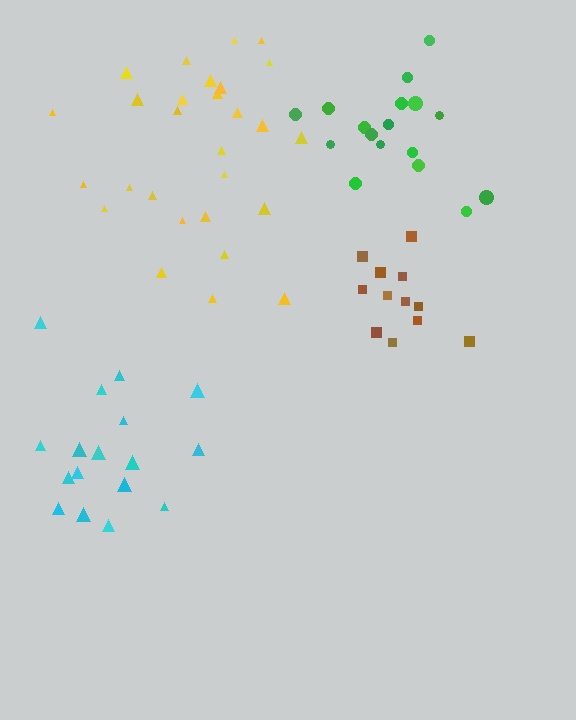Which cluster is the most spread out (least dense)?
Yellow.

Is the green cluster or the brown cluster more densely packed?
Green.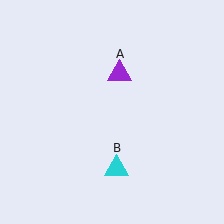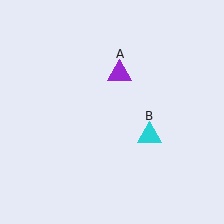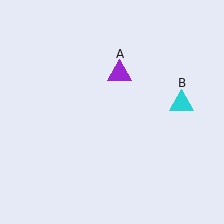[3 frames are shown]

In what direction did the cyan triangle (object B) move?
The cyan triangle (object B) moved up and to the right.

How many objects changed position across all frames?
1 object changed position: cyan triangle (object B).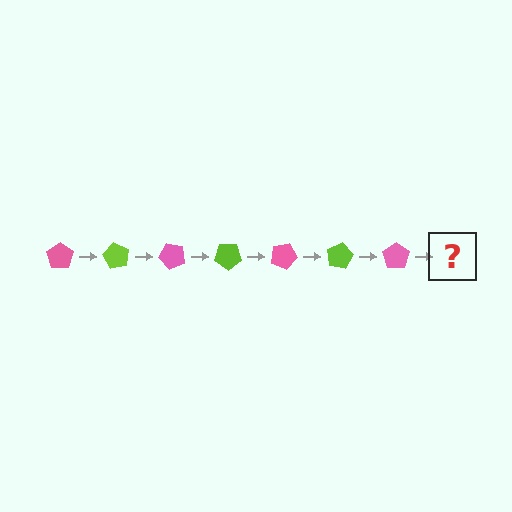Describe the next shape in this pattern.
It should be a lime pentagon, rotated 420 degrees from the start.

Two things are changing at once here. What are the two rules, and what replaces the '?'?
The two rules are that it rotates 60 degrees each step and the color cycles through pink and lime. The '?' should be a lime pentagon, rotated 420 degrees from the start.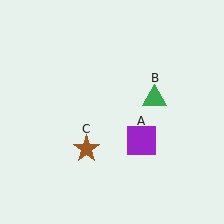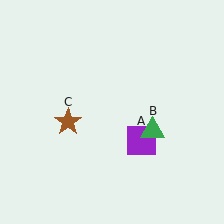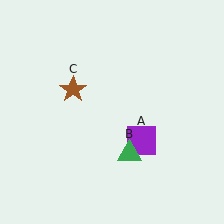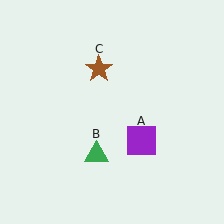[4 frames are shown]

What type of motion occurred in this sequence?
The green triangle (object B), brown star (object C) rotated clockwise around the center of the scene.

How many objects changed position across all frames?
2 objects changed position: green triangle (object B), brown star (object C).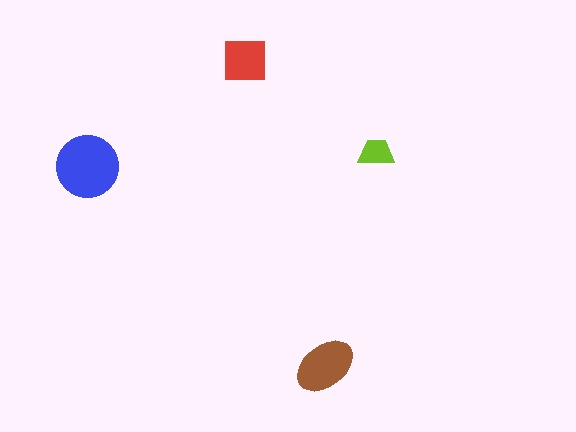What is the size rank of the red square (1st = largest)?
3rd.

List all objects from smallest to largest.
The lime trapezoid, the red square, the brown ellipse, the blue circle.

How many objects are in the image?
There are 4 objects in the image.